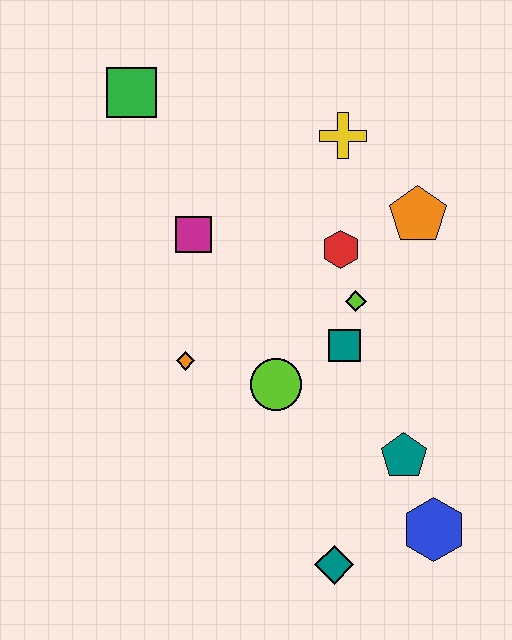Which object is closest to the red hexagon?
The lime diamond is closest to the red hexagon.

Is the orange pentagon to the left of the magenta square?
No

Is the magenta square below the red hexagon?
No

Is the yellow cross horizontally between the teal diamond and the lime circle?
No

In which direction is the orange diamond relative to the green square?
The orange diamond is below the green square.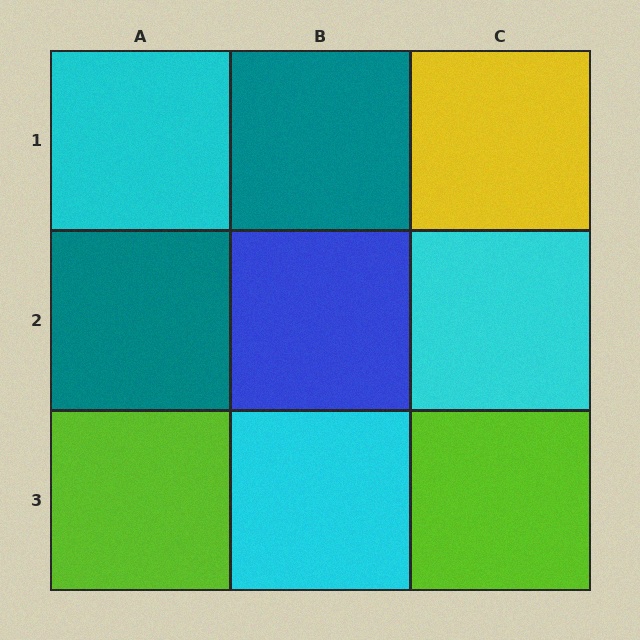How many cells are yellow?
1 cell is yellow.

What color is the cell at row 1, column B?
Teal.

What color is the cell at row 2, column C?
Cyan.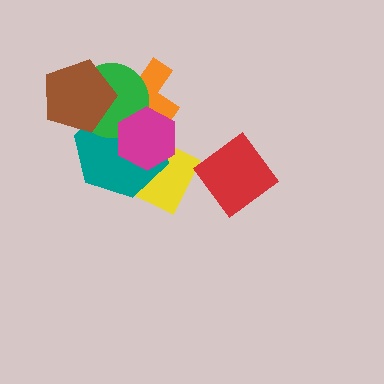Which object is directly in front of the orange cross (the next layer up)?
The teal hexagon is directly in front of the orange cross.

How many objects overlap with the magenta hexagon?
4 objects overlap with the magenta hexagon.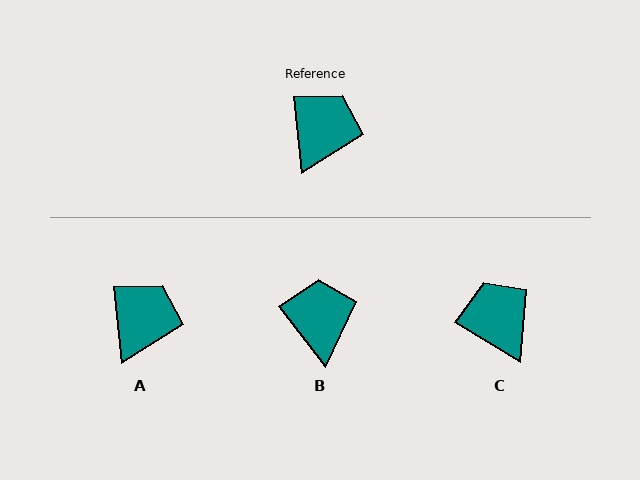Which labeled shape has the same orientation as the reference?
A.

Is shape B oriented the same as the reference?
No, it is off by about 33 degrees.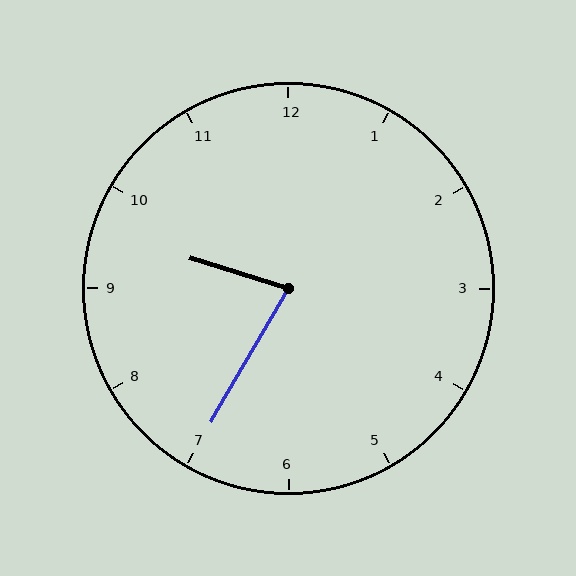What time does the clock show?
9:35.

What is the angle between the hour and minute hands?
Approximately 78 degrees.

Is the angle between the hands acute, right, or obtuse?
It is acute.